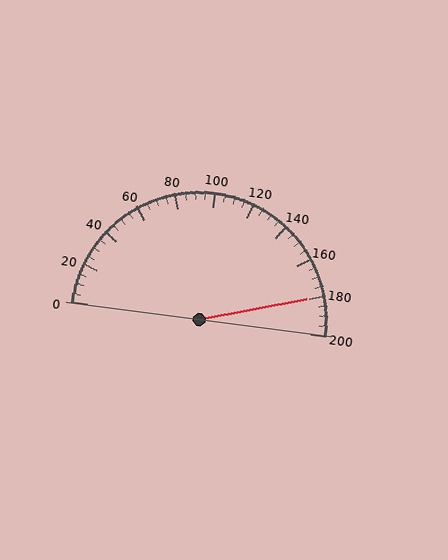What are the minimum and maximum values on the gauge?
The gauge ranges from 0 to 200.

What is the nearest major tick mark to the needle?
The nearest major tick mark is 180.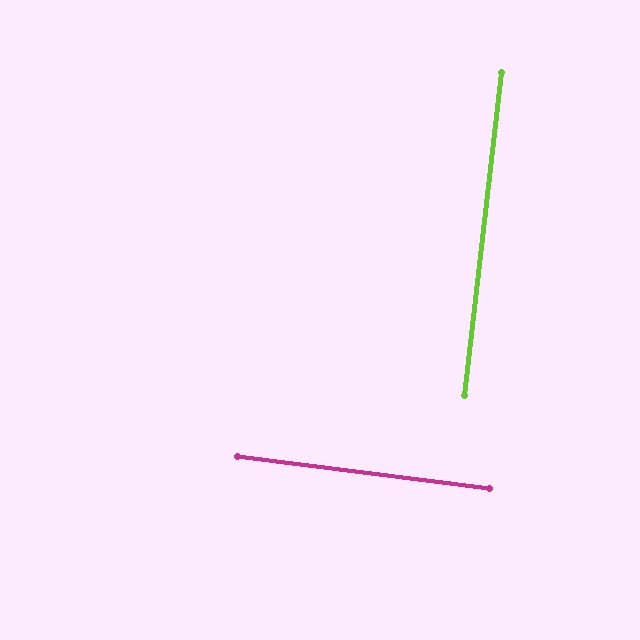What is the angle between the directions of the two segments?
Approximately 89 degrees.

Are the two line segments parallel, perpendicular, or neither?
Perpendicular — they meet at approximately 89°.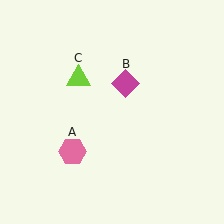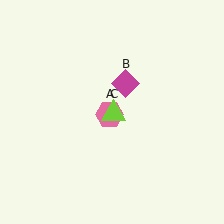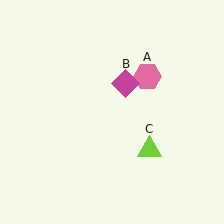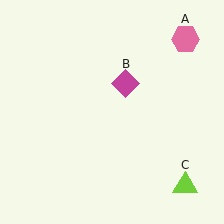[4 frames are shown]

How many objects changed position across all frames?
2 objects changed position: pink hexagon (object A), lime triangle (object C).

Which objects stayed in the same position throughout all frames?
Magenta diamond (object B) remained stationary.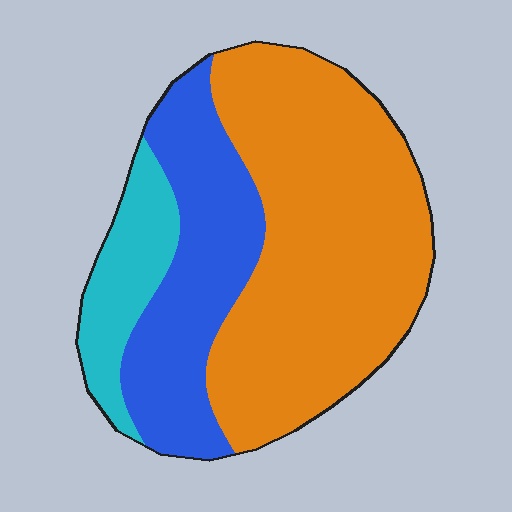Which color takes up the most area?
Orange, at roughly 60%.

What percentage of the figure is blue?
Blue takes up about one quarter (1/4) of the figure.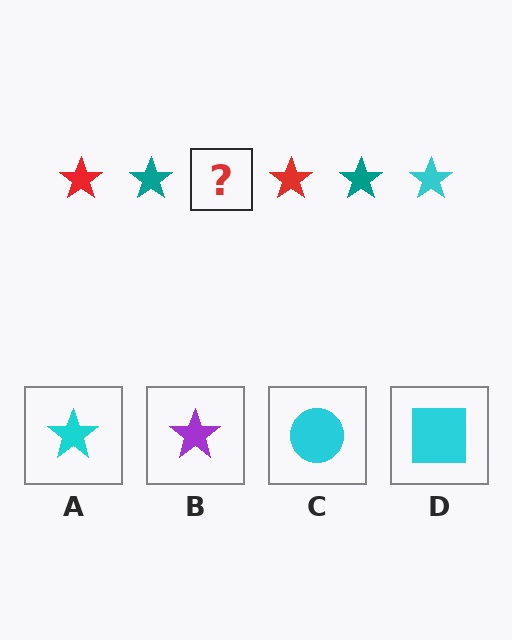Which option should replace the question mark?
Option A.